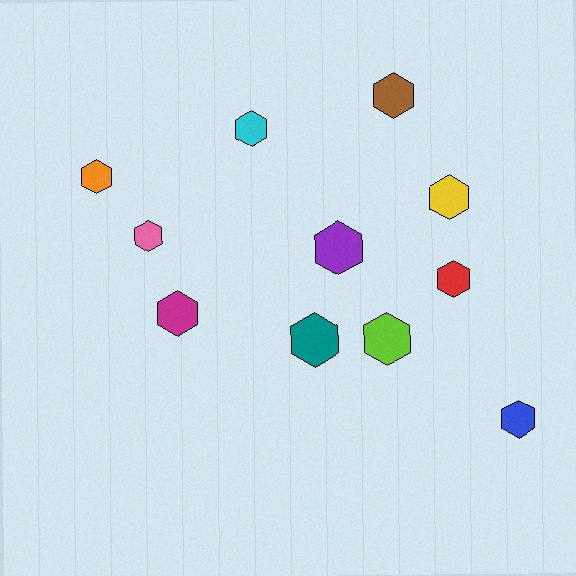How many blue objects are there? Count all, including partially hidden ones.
There is 1 blue object.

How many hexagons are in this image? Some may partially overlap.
There are 11 hexagons.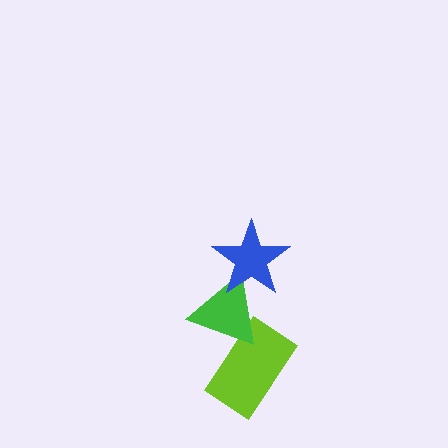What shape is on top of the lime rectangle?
The green triangle is on top of the lime rectangle.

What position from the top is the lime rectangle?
The lime rectangle is 3rd from the top.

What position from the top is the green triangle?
The green triangle is 2nd from the top.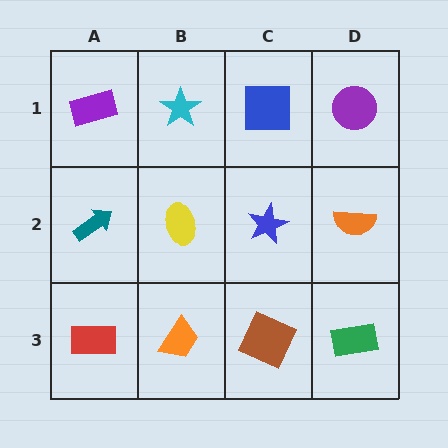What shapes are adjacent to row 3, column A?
A teal arrow (row 2, column A), an orange trapezoid (row 3, column B).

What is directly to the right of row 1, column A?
A cyan star.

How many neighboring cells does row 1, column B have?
3.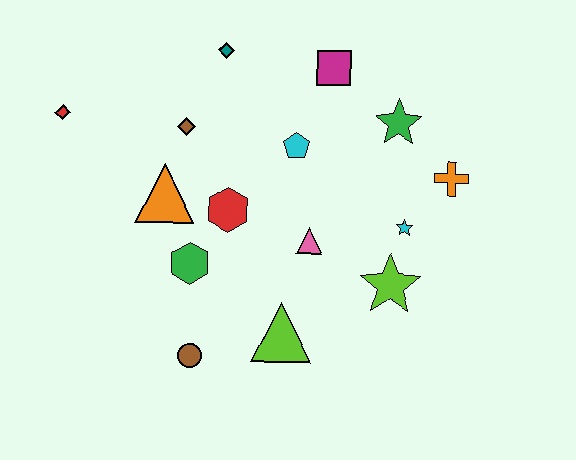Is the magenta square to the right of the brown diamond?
Yes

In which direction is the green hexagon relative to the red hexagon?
The green hexagon is below the red hexagon.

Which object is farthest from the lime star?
The red diamond is farthest from the lime star.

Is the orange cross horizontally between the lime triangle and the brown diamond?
No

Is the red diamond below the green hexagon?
No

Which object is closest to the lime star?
The cyan star is closest to the lime star.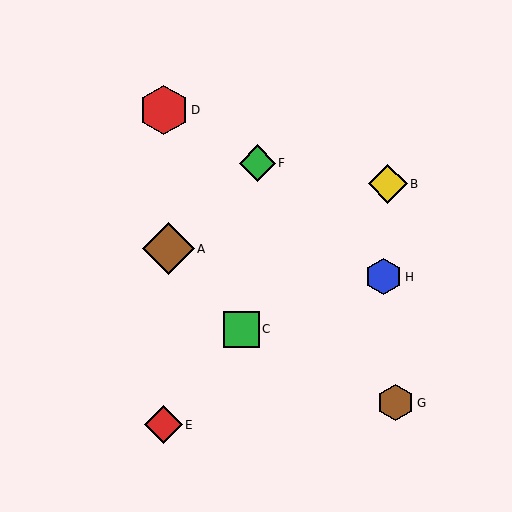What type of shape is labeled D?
Shape D is a red hexagon.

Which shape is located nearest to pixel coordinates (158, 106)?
The red hexagon (labeled D) at (164, 110) is nearest to that location.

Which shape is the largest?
The brown diamond (labeled A) is the largest.